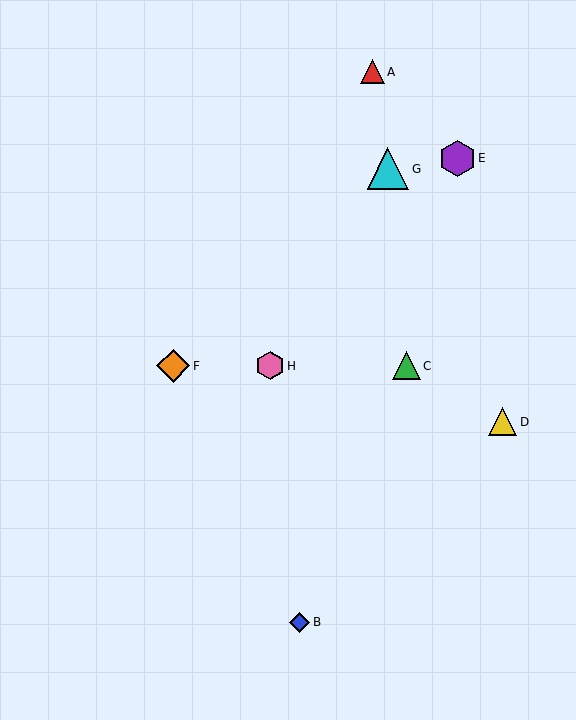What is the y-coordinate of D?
Object D is at y≈422.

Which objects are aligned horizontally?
Objects C, F, H are aligned horizontally.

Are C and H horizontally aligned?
Yes, both are at y≈366.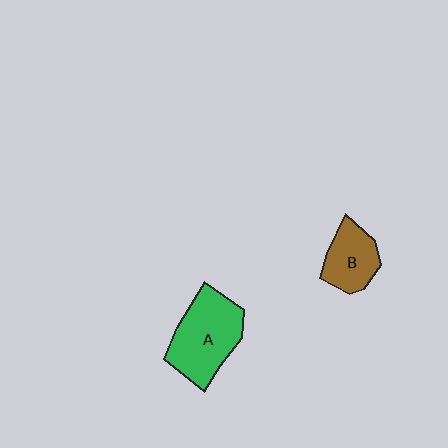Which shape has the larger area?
Shape A (green).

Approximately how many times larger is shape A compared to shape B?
Approximately 1.6 times.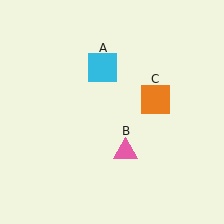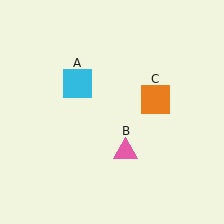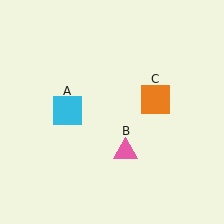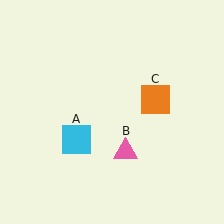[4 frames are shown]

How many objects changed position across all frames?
1 object changed position: cyan square (object A).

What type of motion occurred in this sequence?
The cyan square (object A) rotated counterclockwise around the center of the scene.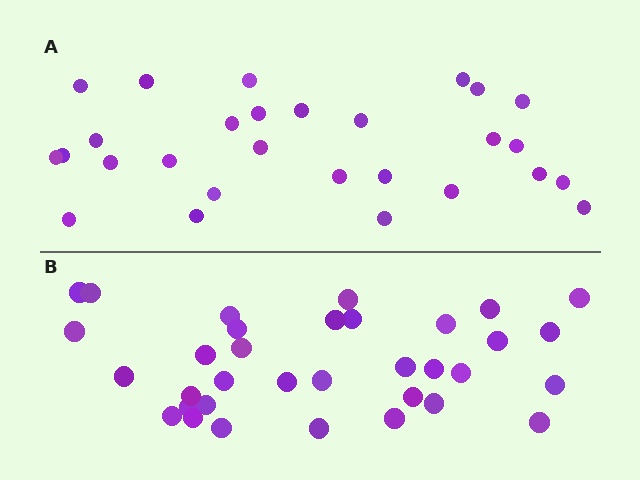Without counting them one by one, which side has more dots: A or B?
Region B (the bottom region) has more dots.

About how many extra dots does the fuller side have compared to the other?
Region B has about 6 more dots than region A.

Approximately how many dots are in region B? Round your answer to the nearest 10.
About 30 dots. (The exact count is 34, which rounds to 30.)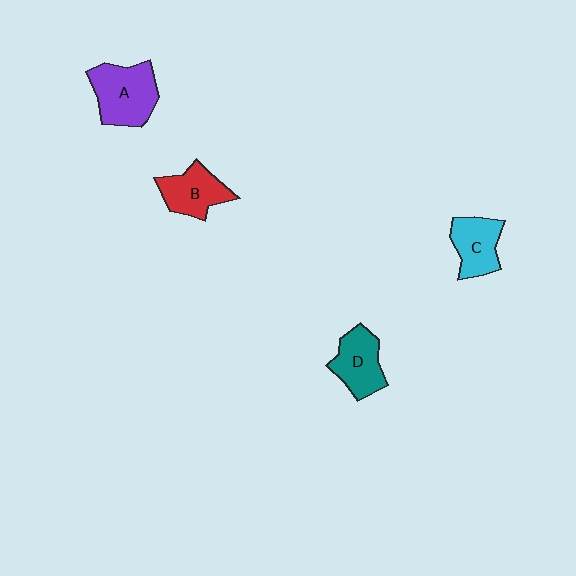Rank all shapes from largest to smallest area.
From largest to smallest: A (purple), D (teal), B (red), C (cyan).